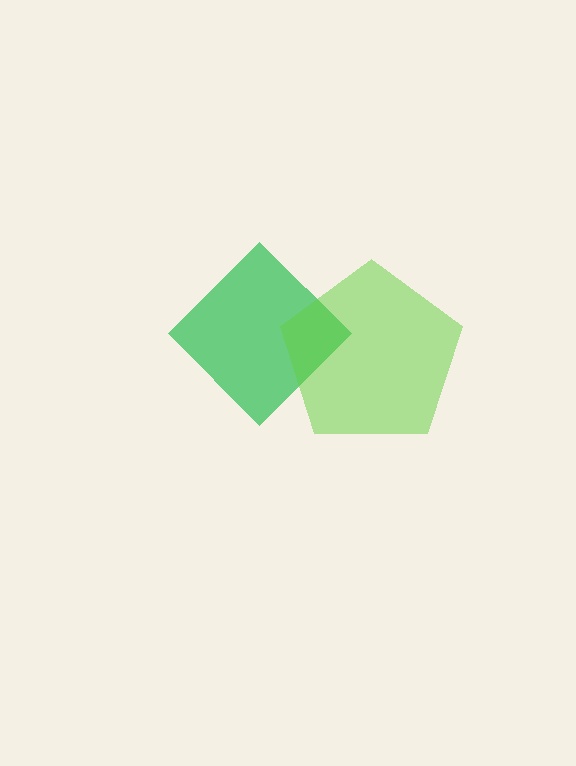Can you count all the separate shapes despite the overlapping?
Yes, there are 2 separate shapes.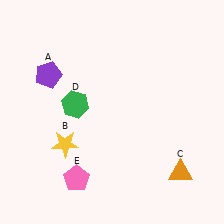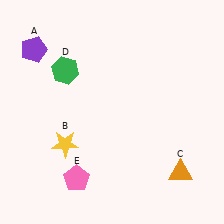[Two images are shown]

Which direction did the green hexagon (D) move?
The green hexagon (D) moved up.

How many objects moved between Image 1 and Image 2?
2 objects moved between the two images.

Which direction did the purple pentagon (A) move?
The purple pentagon (A) moved up.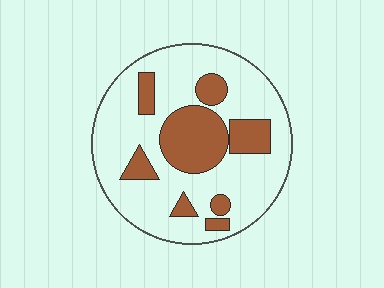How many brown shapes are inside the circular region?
8.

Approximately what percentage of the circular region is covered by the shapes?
Approximately 25%.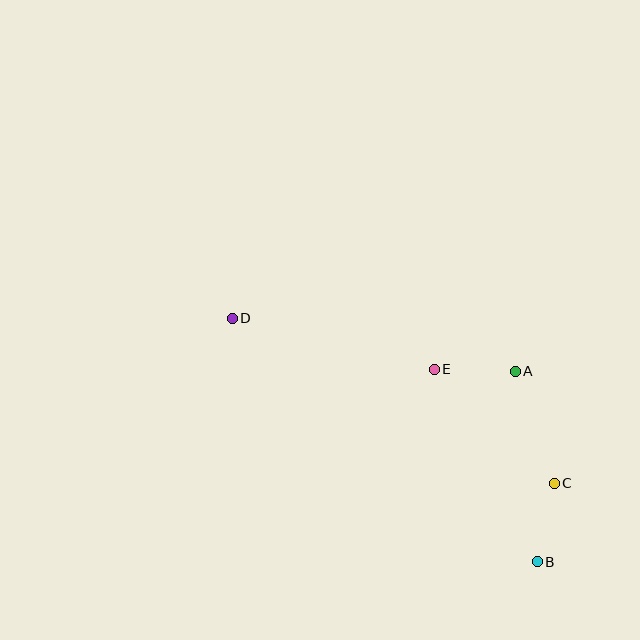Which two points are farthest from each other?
Points B and D are farthest from each other.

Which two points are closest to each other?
Points B and C are closest to each other.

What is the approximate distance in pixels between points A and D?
The distance between A and D is approximately 288 pixels.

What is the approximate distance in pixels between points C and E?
The distance between C and E is approximately 165 pixels.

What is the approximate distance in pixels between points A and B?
The distance between A and B is approximately 192 pixels.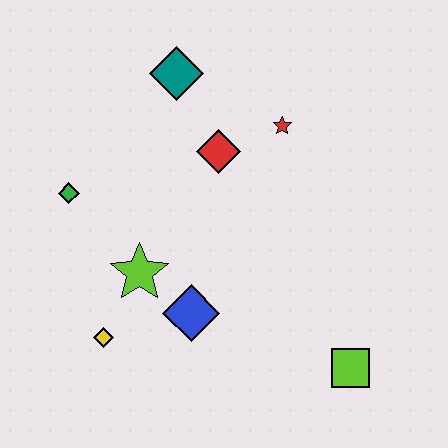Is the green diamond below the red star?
Yes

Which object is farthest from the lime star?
The lime square is farthest from the lime star.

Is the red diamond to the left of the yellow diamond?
No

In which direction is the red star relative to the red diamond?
The red star is to the right of the red diamond.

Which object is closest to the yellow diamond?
The lime star is closest to the yellow diamond.